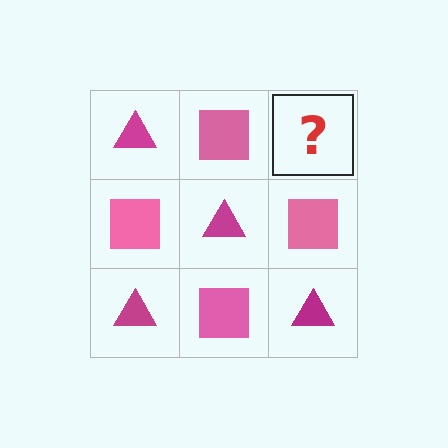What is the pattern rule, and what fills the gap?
The rule is that it alternates magenta triangle and pink square in a checkerboard pattern. The gap should be filled with a magenta triangle.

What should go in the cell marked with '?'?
The missing cell should contain a magenta triangle.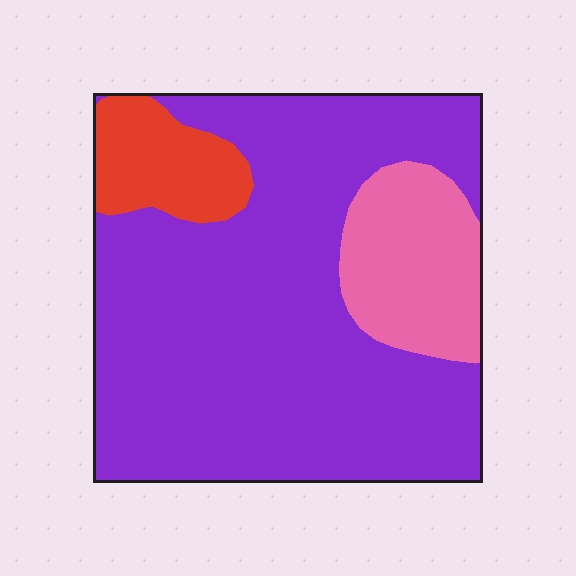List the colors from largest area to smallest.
From largest to smallest: purple, pink, red.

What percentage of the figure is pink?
Pink covers about 15% of the figure.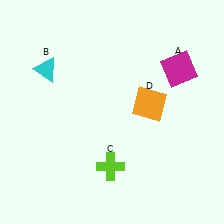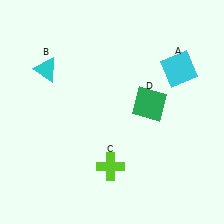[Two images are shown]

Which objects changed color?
A changed from magenta to cyan. D changed from orange to green.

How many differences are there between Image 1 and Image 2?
There are 2 differences between the two images.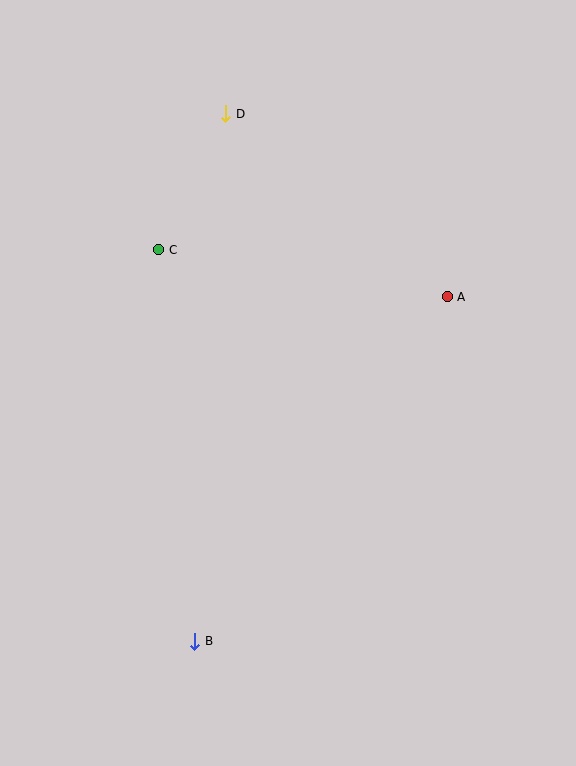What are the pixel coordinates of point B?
Point B is at (195, 641).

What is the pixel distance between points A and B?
The distance between A and B is 427 pixels.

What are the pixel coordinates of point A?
Point A is at (447, 297).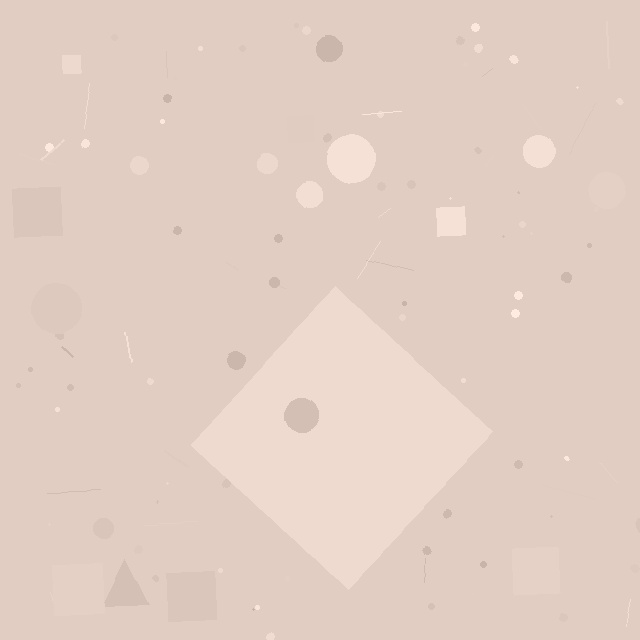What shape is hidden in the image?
A diamond is hidden in the image.